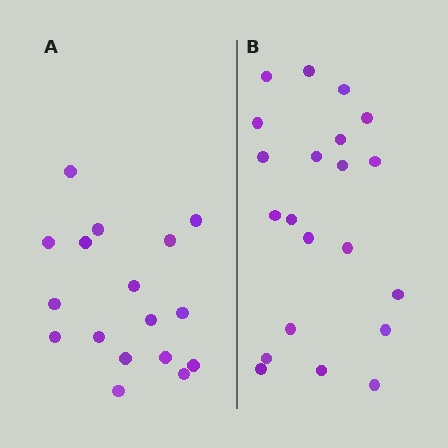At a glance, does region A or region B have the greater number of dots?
Region B (the right region) has more dots.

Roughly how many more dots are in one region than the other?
Region B has about 4 more dots than region A.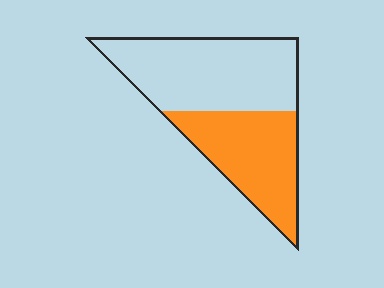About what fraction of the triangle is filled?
About two fifths (2/5).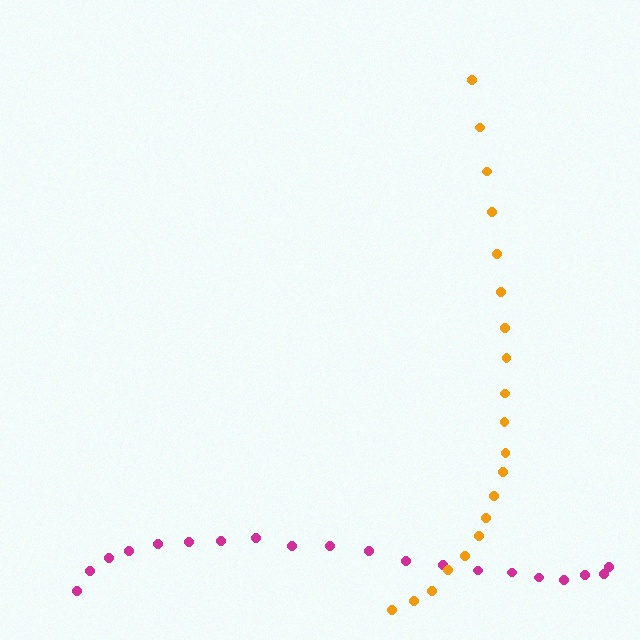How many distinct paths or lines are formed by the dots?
There are 2 distinct paths.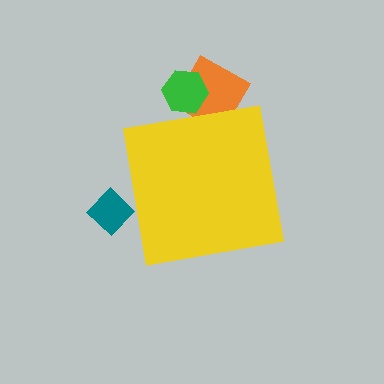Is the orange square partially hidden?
Yes, the orange square is partially hidden behind the yellow square.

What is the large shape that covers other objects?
A yellow square.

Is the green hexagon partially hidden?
Yes, the green hexagon is partially hidden behind the yellow square.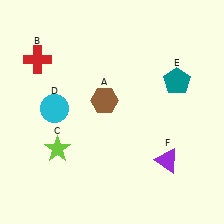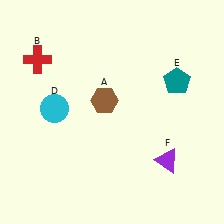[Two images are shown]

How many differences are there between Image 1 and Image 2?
There is 1 difference between the two images.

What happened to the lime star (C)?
The lime star (C) was removed in Image 2. It was in the bottom-left area of Image 1.